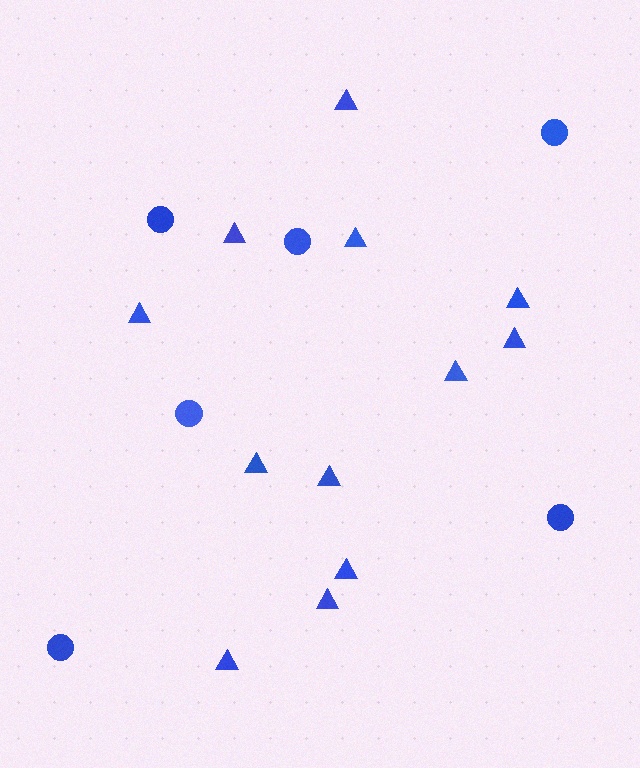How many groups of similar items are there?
There are 2 groups: one group of triangles (12) and one group of circles (6).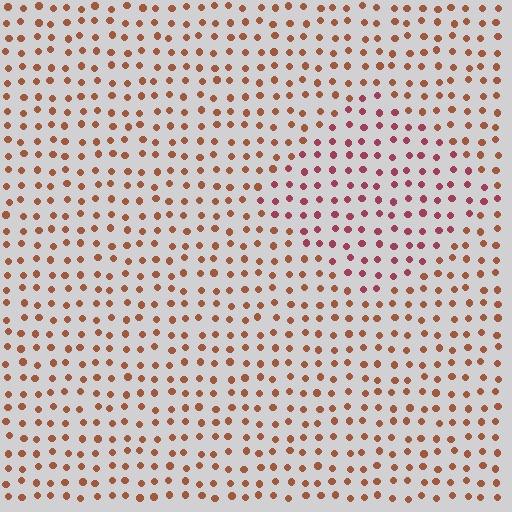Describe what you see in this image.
The image is filled with small brown elements in a uniform arrangement. A diamond-shaped region is visible where the elements are tinted to a slightly different hue, forming a subtle color boundary.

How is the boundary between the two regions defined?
The boundary is defined purely by a slight shift in hue (about 32 degrees). Spacing, size, and orientation are identical on both sides.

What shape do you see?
I see a diamond.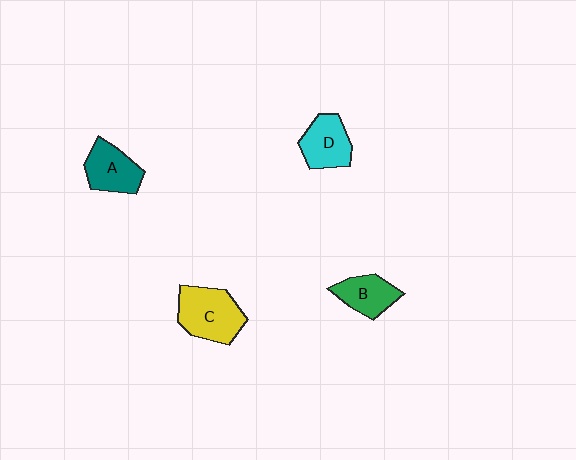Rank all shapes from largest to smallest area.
From largest to smallest: C (yellow), A (teal), D (cyan), B (green).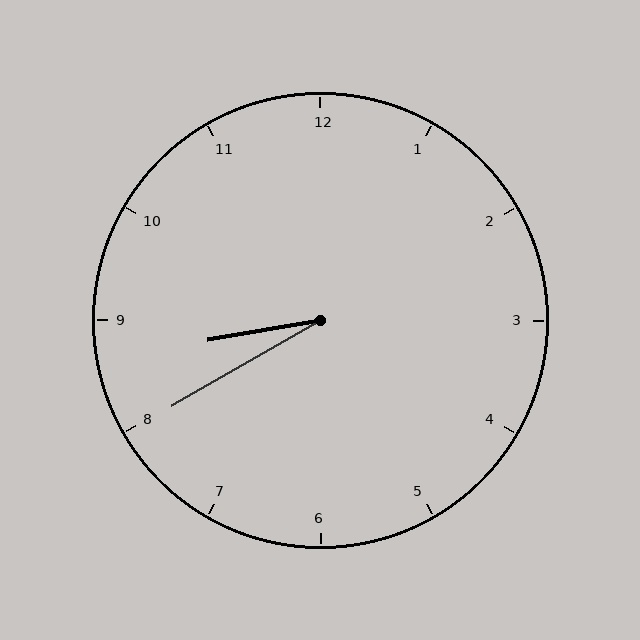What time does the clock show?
8:40.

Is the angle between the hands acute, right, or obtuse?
It is acute.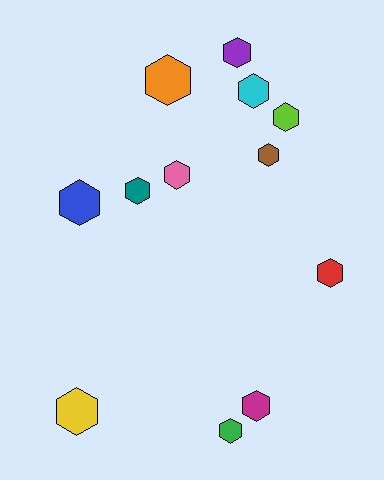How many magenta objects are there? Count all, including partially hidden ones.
There is 1 magenta object.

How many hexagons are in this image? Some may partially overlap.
There are 12 hexagons.